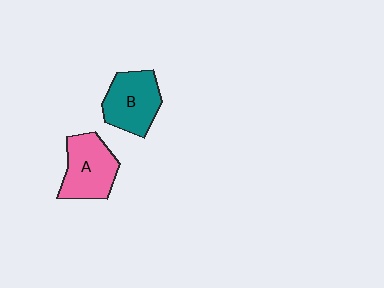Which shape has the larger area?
Shape A (pink).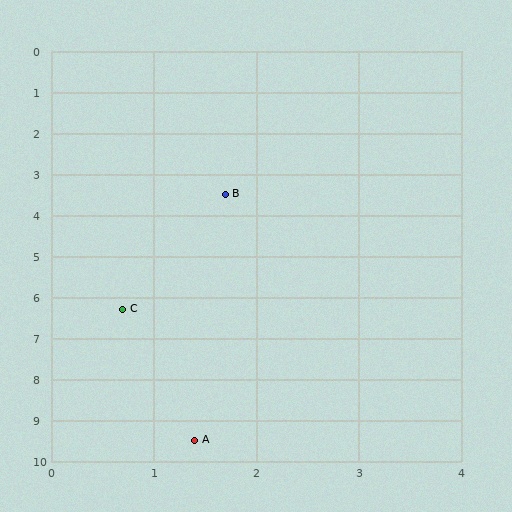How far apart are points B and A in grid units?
Points B and A are about 6.0 grid units apart.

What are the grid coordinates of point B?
Point B is at approximately (1.7, 3.5).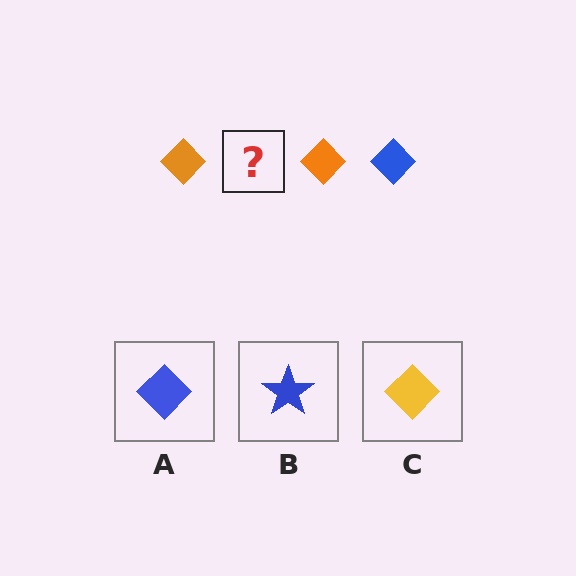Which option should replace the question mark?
Option A.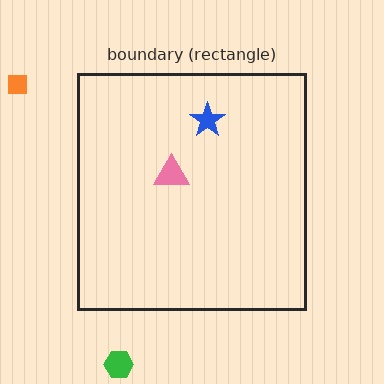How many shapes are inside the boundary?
2 inside, 2 outside.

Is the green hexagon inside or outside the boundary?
Outside.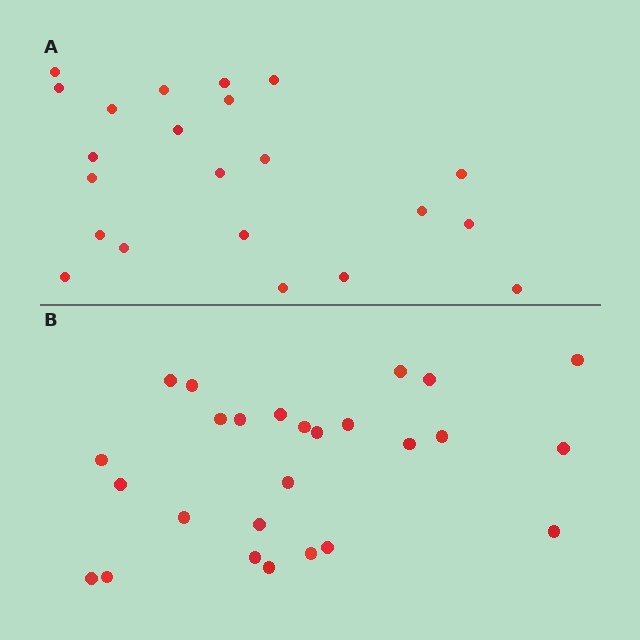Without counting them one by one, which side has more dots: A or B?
Region B (the bottom region) has more dots.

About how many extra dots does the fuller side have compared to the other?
Region B has about 4 more dots than region A.